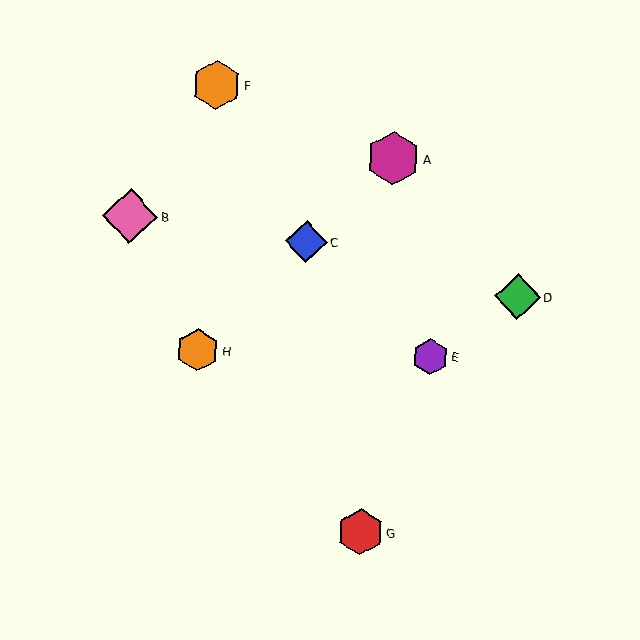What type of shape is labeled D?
Shape D is a green diamond.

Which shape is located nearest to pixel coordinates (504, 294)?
The green diamond (labeled D) at (518, 296) is nearest to that location.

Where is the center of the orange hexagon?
The center of the orange hexagon is at (198, 350).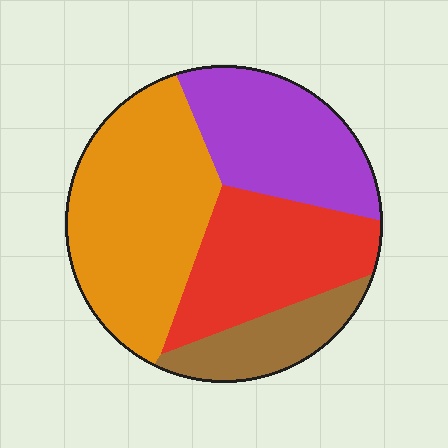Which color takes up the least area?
Brown, at roughly 15%.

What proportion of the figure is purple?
Purple takes up about one quarter (1/4) of the figure.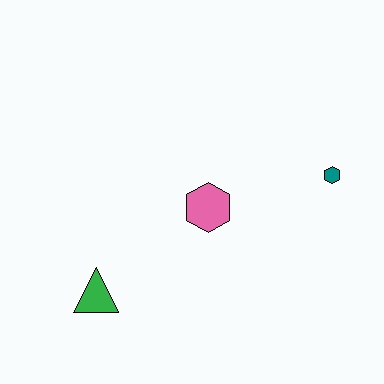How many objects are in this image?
There are 3 objects.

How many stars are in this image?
There are no stars.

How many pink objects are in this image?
There is 1 pink object.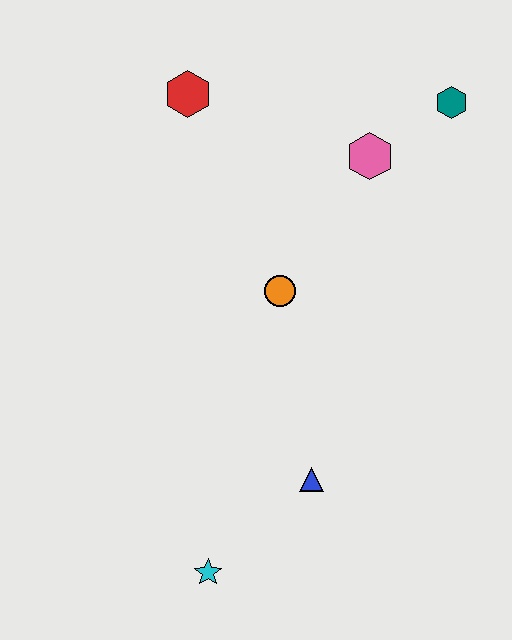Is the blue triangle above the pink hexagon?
No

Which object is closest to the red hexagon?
The pink hexagon is closest to the red hexagon.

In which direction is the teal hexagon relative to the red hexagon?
The teal hexagon is to the right of the red hexagon.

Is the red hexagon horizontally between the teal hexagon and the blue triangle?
No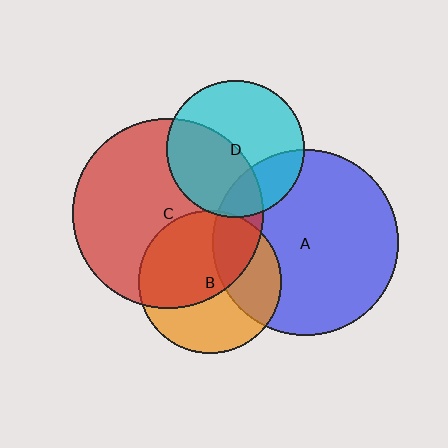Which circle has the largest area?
Circle C (red).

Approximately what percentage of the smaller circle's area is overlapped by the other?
Approximately 35%.